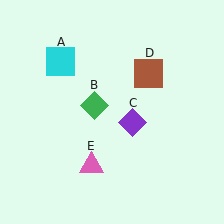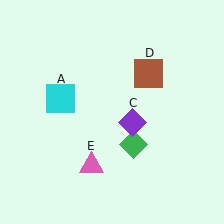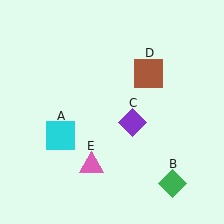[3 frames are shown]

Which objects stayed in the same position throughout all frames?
Purple diamond (object C) and brown square (object D) and pink triangle (object E) remained stationary.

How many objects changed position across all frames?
2 objects changed position: cyan square (object A), green diamond (object B).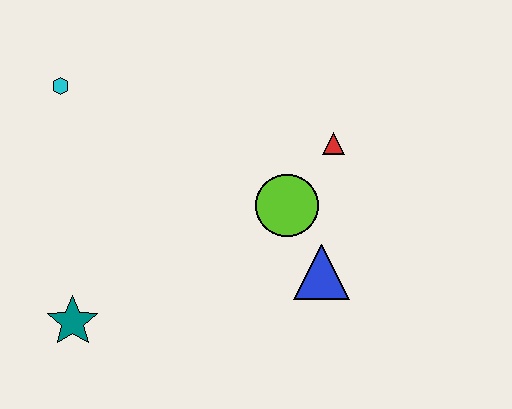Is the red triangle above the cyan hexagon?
No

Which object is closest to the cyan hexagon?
The teal star is closest to the cyan hexagon.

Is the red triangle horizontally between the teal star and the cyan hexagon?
No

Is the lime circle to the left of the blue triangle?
Yes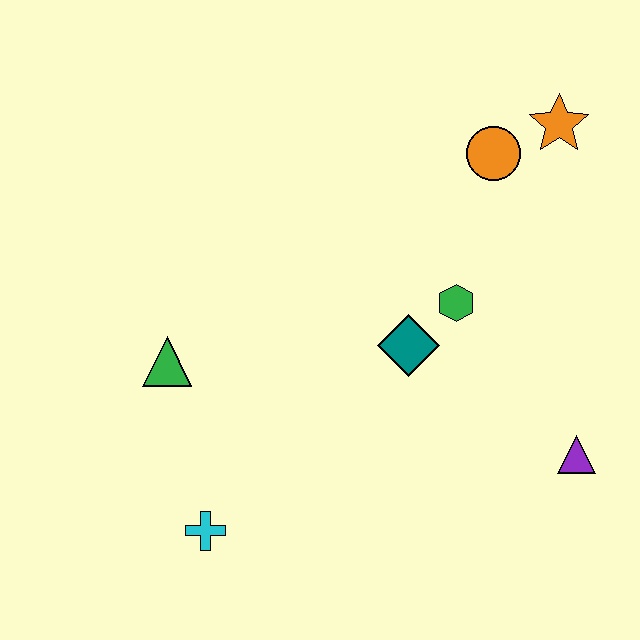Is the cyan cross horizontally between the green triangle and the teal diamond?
Yes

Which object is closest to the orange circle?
The orange star is closest to the orange circle.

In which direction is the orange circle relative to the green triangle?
The orange circle is to the right of the green triangle.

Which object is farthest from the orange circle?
The cyan cross is farthest from the orange circle.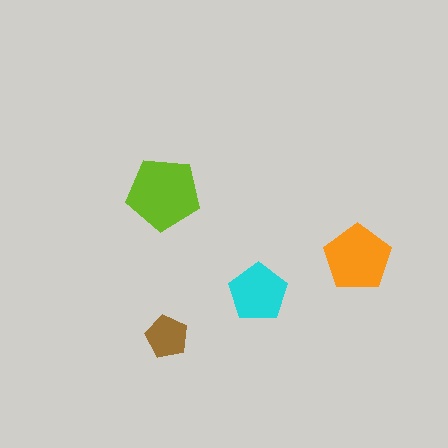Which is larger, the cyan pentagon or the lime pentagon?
The lime one.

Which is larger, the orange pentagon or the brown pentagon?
The orange one.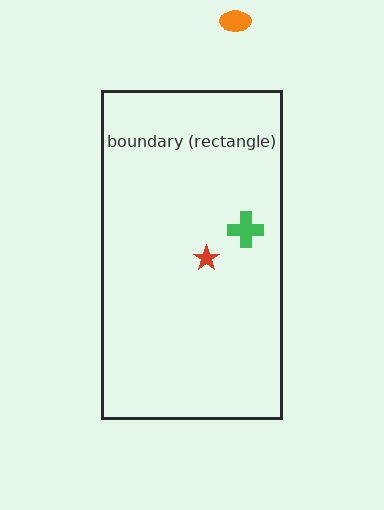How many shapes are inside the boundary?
2 inside, 1 outside.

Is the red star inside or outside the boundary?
Inside.